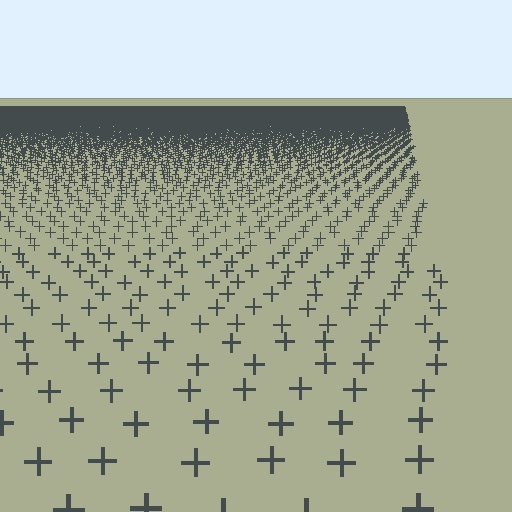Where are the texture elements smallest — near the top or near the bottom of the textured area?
Near the top.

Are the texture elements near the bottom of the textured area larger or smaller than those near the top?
Larger. Near the bottom, elements are closer to the viewer and appear at a bigger on-screen size.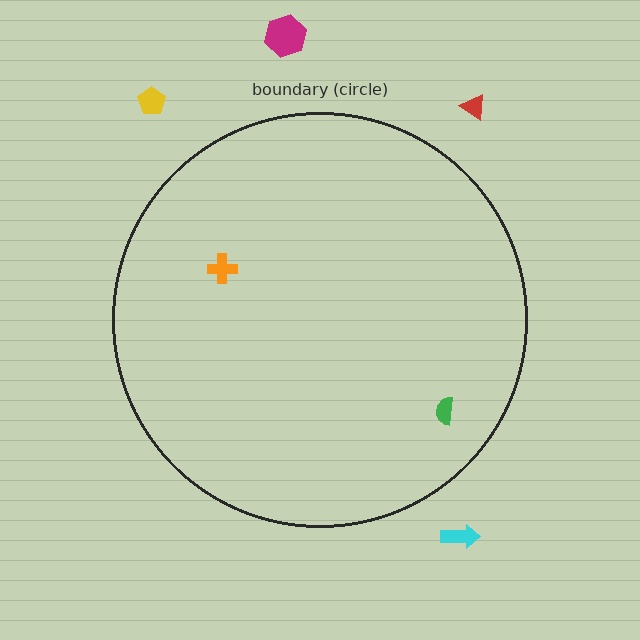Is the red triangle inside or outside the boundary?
Outside.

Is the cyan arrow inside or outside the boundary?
Outside.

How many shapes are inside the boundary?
2 inside, 4 outside.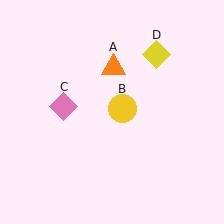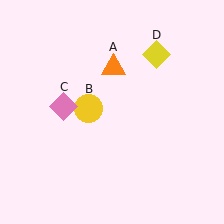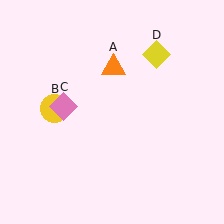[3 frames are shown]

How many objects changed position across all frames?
1 object changed position: yellow circle (object B).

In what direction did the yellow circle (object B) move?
The yellow circle (object B) moved left.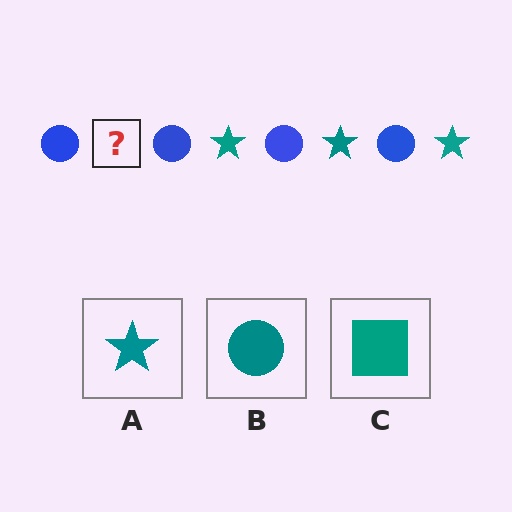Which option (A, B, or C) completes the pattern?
A.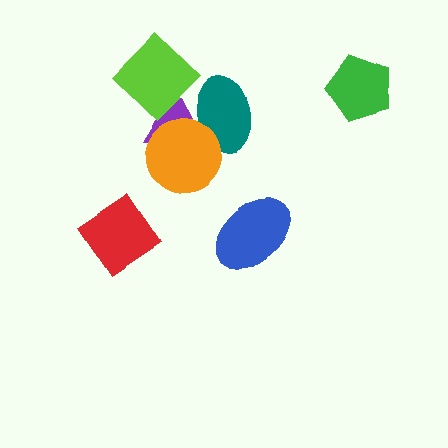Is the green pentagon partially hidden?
No, no other shape covers it.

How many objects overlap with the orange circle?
2 objects overlap with the orange circle.